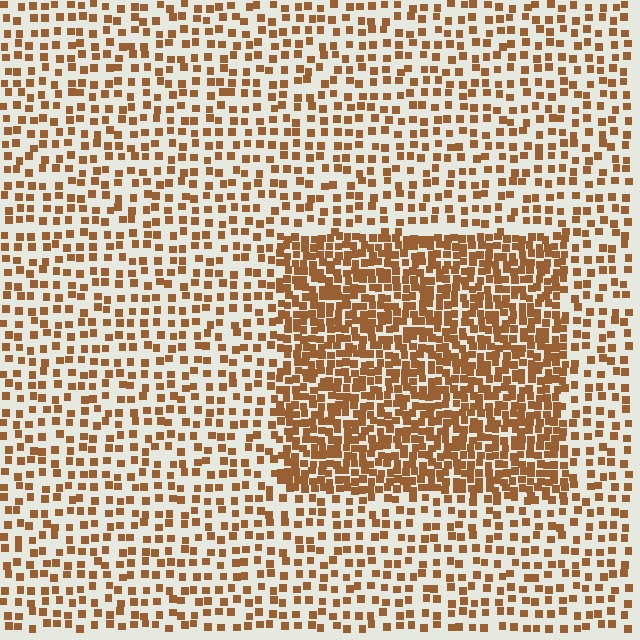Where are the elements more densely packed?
The elements are more densely packed inside the rectangle boundary.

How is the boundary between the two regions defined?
The boundary is defined by a change in element density (approximately 2.3x ratio). All elements are the same color, size, and shape.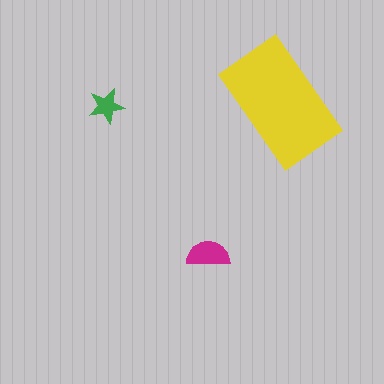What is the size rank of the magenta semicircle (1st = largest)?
2nd.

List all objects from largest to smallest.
The yellow rectangle, the magenta semicircle, the green star.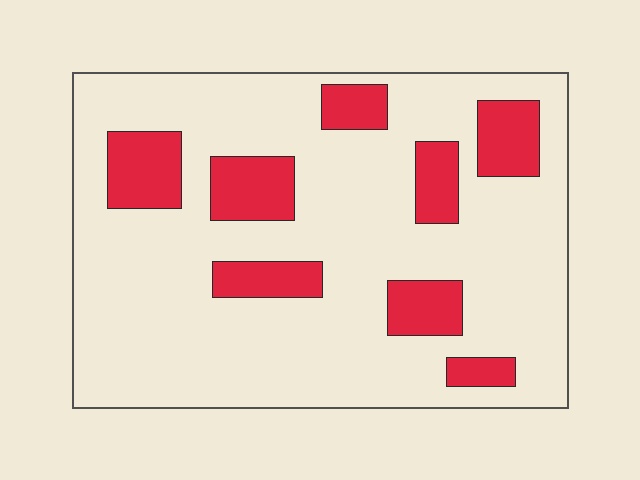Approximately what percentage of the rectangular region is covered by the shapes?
Approximately 20%.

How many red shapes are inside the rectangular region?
8.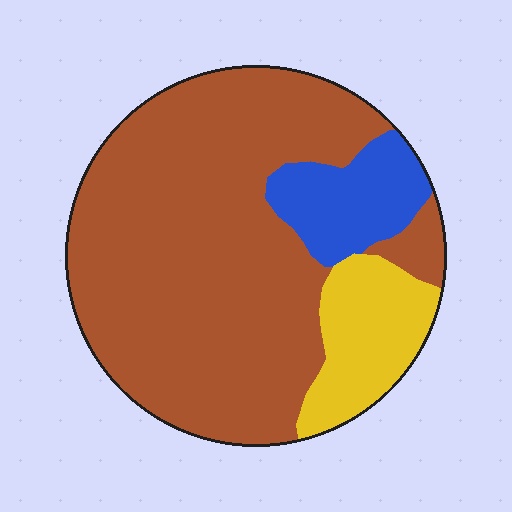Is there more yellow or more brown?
Brown.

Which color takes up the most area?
Brown, at roughly 75%.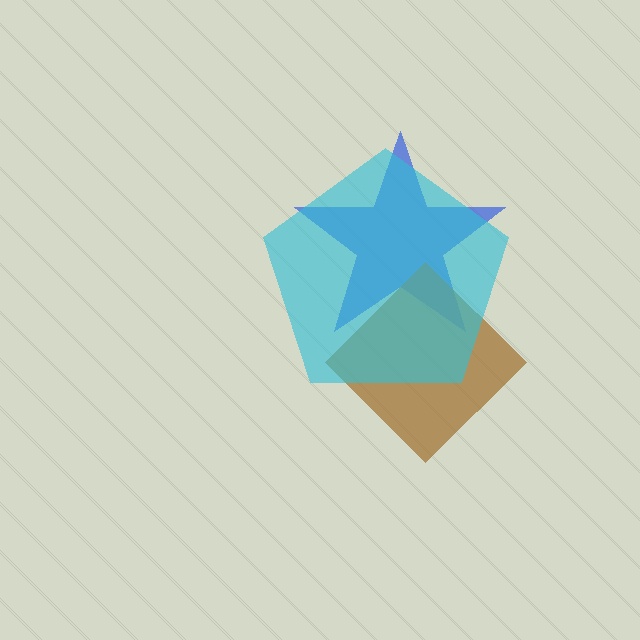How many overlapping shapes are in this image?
There are 3 overlapping shapes in the image.